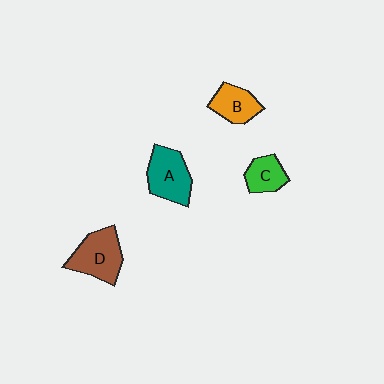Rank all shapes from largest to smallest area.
From largest to smallest: D (brown), A (teal), B (orange), C (green).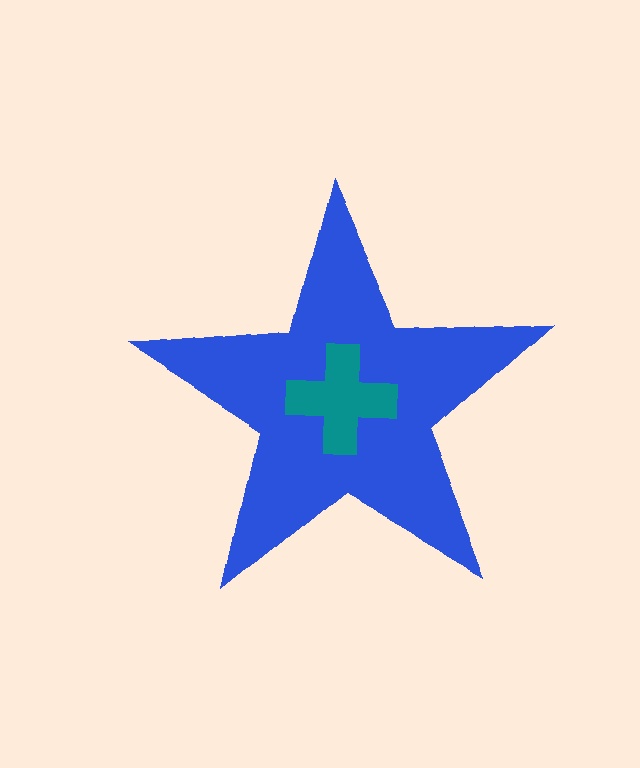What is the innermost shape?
The teal cross.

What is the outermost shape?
The blue star.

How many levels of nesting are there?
2.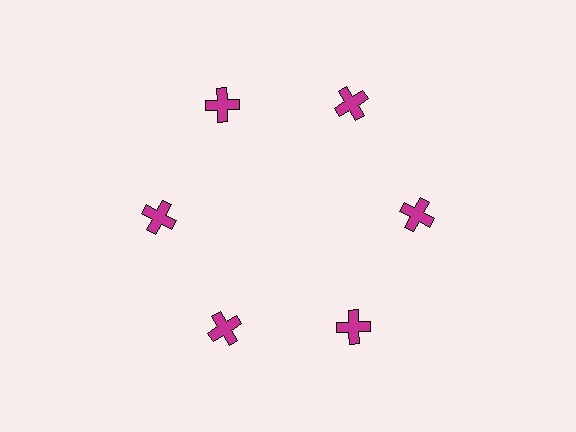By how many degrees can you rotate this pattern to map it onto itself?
The pattern maps onto itself every 60 degrees of rotation.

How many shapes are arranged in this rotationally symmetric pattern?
There are 6 shapes, arranged in 6 groups of 1.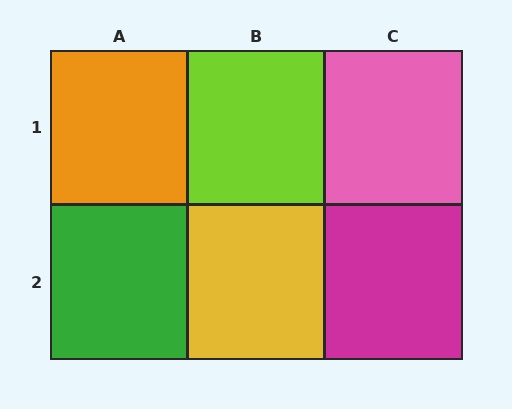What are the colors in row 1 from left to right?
Orange, lime, pink.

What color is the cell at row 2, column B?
Yellow.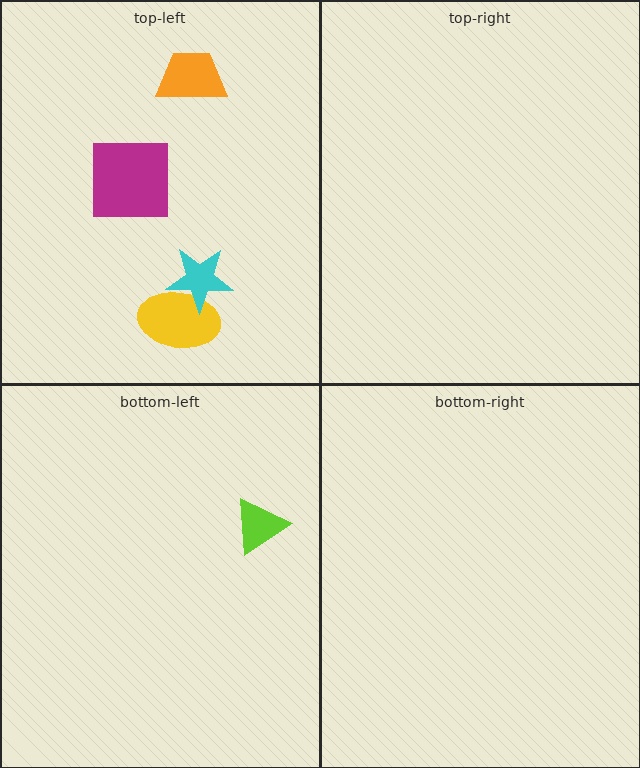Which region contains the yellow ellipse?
The top-left region.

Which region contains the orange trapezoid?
The top-left region.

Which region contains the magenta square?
The top-left region.